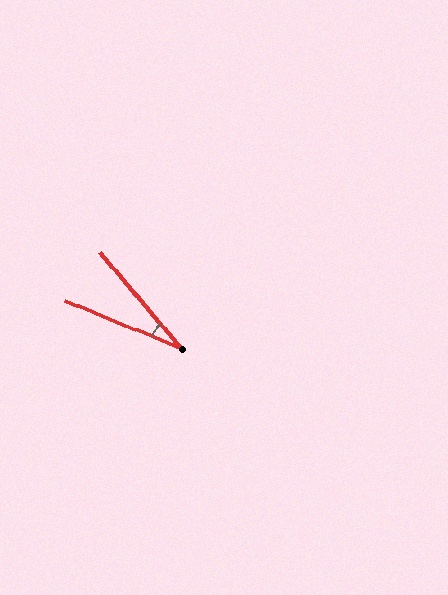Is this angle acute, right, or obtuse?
It is acute.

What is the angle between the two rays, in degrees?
Approximately 28 degrees.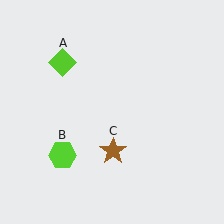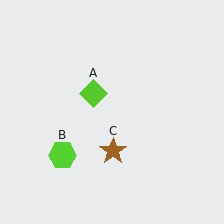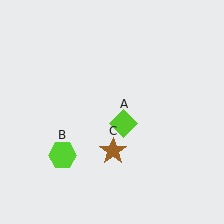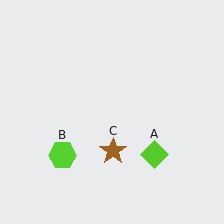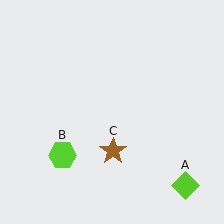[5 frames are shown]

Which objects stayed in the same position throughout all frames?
Lime hexagon (object B) and brown star (object C) remained stationary.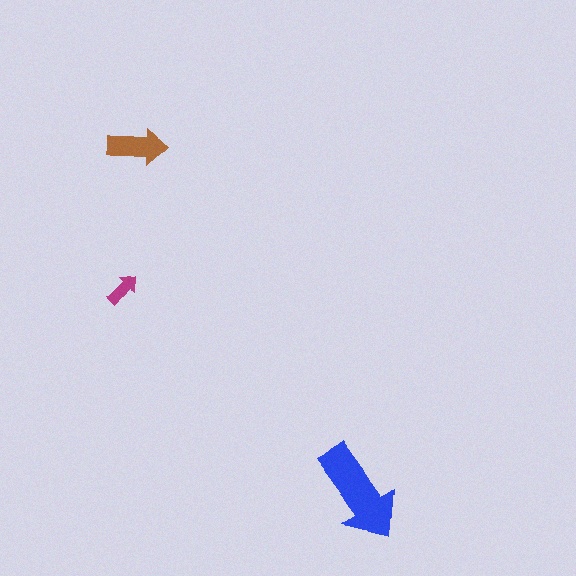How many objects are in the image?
There are 3 objects in the image.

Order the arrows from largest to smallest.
the blue one, the brown one, the magenta one.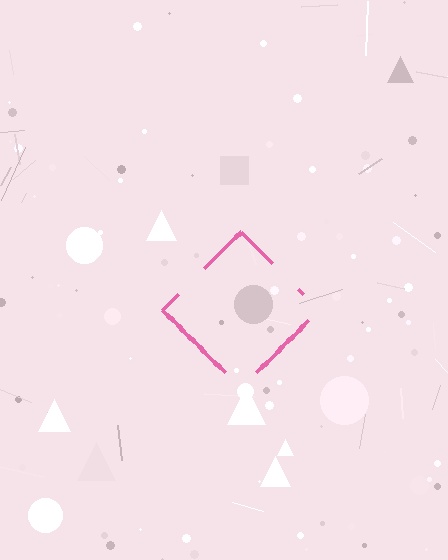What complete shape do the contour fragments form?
The contour fragments form a diamond.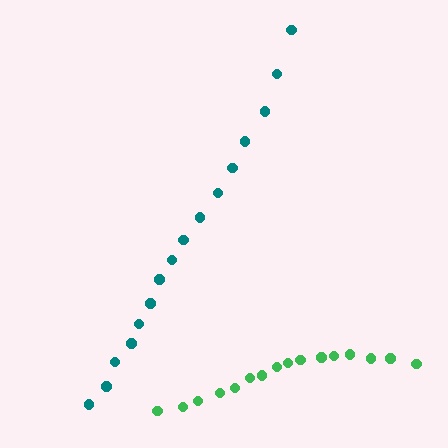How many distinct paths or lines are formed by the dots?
There are 2 distinct paths.